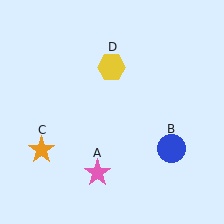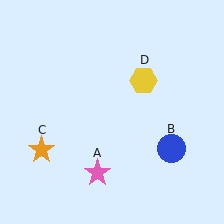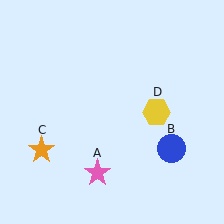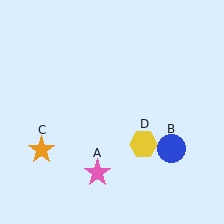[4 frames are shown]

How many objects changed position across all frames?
1 object changed position: yellow hexagon (object D).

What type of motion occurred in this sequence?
The yellow hexagon (object D) rotated clockwise around the center of the scene.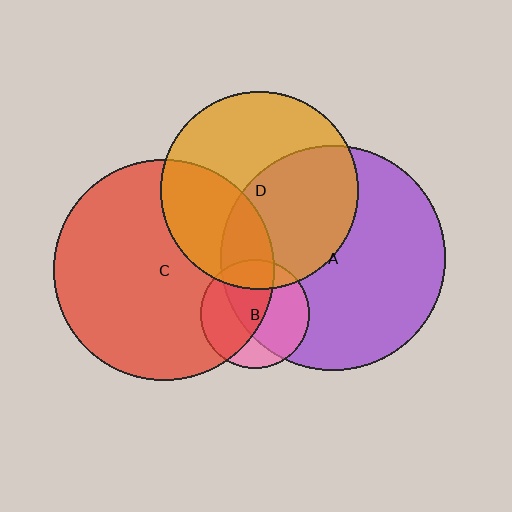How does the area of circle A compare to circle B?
Approximately 4.2 times.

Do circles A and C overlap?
Yes.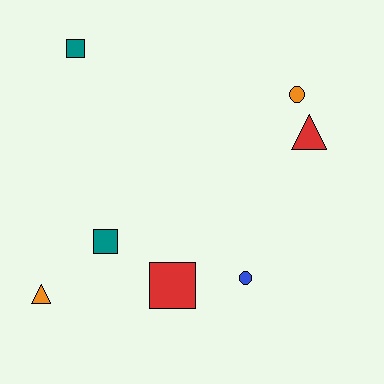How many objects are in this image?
There are 7 objects.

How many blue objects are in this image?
There is 1 blue object.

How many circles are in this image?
There are 2 circles.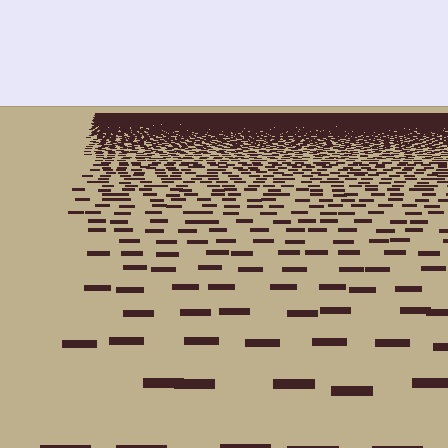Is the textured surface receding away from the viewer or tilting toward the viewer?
The surface is receding away from the viewer. Texture elements get smaller and denser toward the top.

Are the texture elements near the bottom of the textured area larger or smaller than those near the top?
Larger. Near the bottom, elements are closer to the viewer and appear at a bigger on-screen size.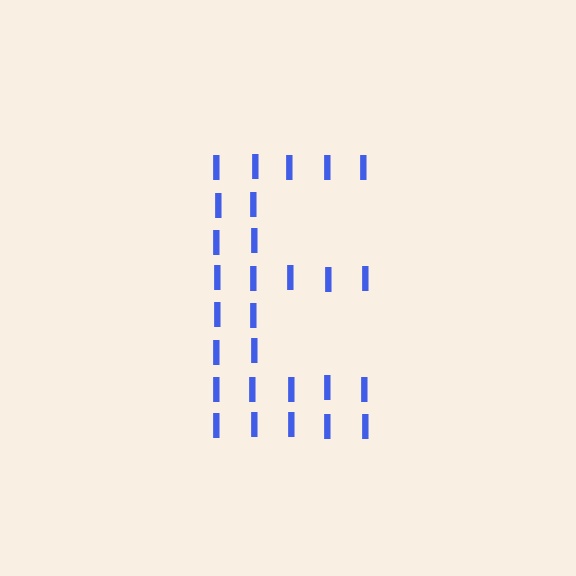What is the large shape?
The large shape is the letter E.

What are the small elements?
The small elements are letter I's.